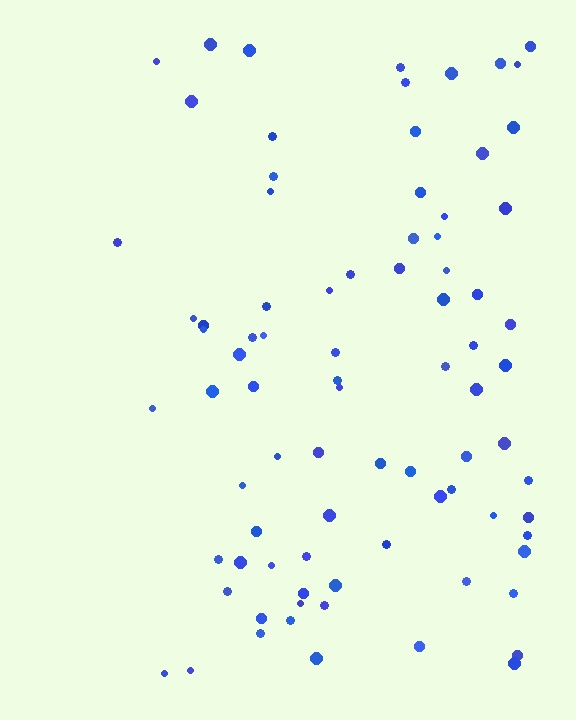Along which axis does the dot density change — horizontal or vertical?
Horizontal.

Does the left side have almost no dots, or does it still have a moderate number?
Still a moderate number, just noticeably fewer than the right.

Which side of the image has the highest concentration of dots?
The right.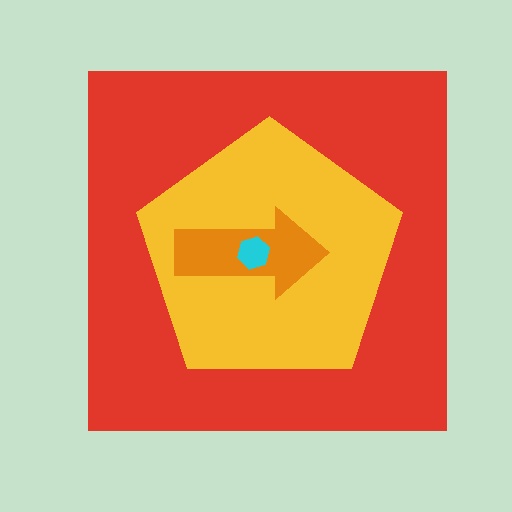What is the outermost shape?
The red square.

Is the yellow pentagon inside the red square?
Yes.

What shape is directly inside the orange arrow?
The cyan hexagon.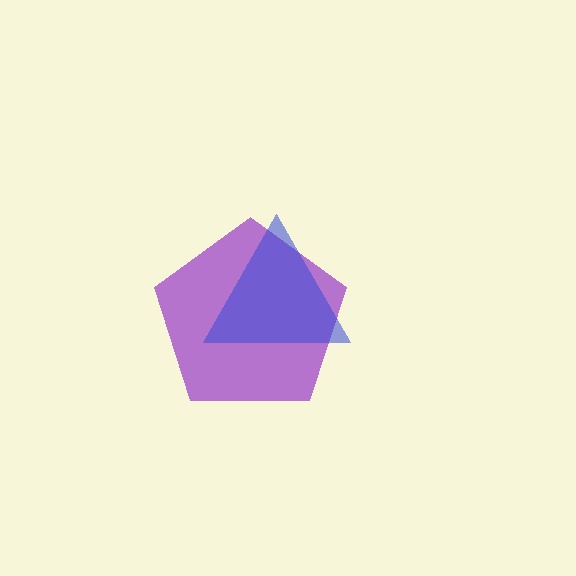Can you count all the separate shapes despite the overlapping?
Yes, there are 2 separate shapes.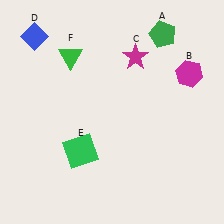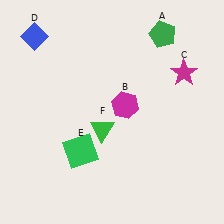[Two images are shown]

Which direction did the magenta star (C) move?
The magenta star (C) moved right.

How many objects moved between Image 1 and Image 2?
3 objects moved between the two images.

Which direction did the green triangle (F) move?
The green triangle (F) moved down.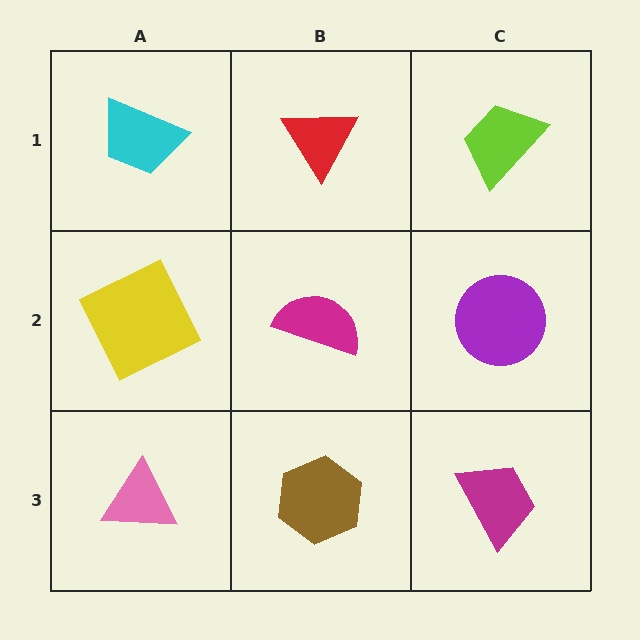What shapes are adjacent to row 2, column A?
A cyan trapezoid (row 1, column A), a pink triangle (row 3, column A), a magenta semicircle (row 2, column B).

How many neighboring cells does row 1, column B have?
3.